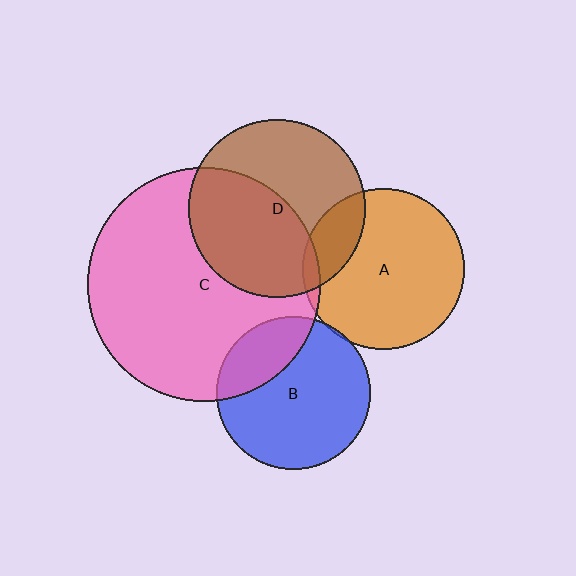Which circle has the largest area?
Circle C (pink).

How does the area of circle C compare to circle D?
Approximately 1.7 times.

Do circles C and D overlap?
Yes.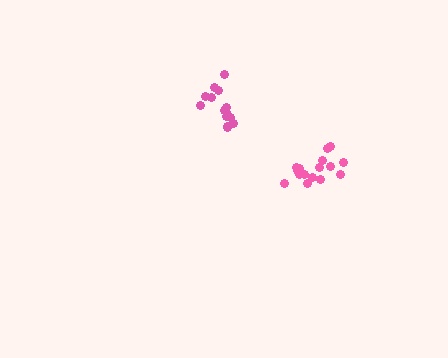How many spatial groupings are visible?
There are 2 spatial groupings.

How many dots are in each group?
Group 1: 14 dots, Group 2: 16 dots (30 total).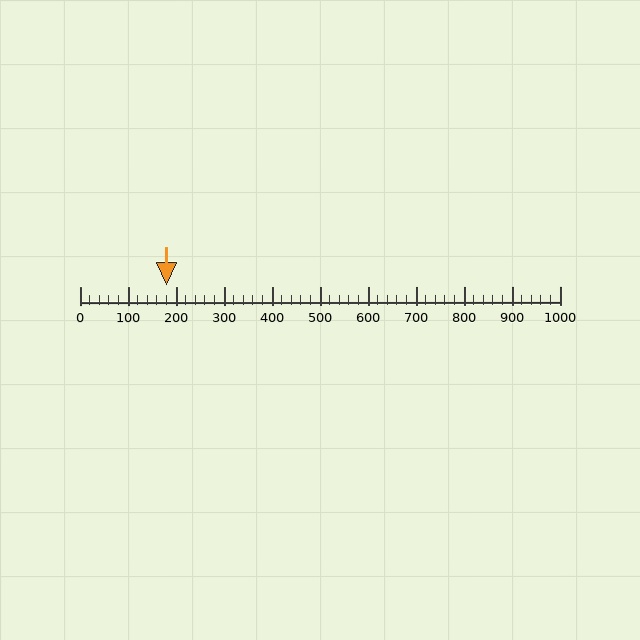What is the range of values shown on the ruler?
The ruler shows values from 0 to 1000.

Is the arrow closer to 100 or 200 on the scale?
The arrow is closer to 200.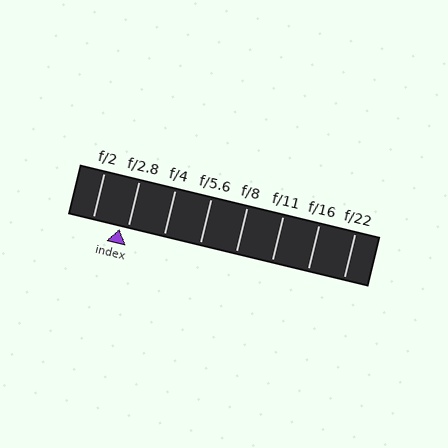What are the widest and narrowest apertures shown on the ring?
The widest aperture shown is f/2 and the narrowest is f/22.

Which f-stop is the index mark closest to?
The index mark is closest to f/2.8.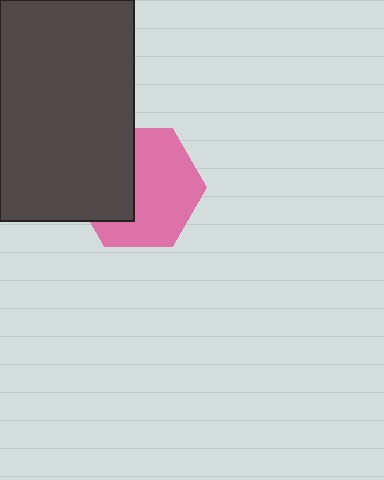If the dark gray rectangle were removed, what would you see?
You would see the complete pink hexagon.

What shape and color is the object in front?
The object in front is a dark gray rectangle.